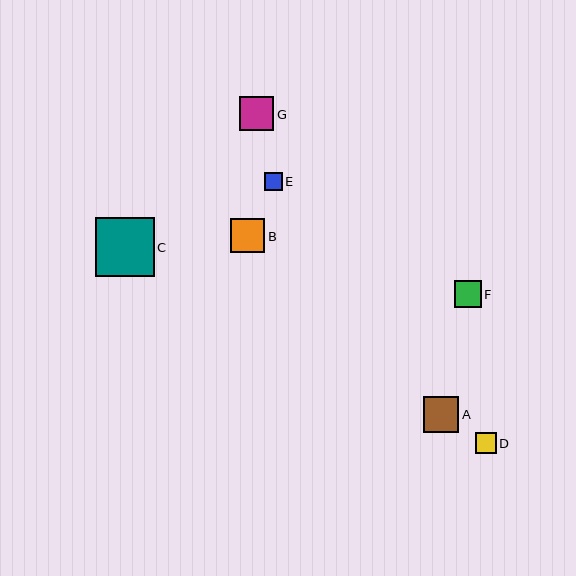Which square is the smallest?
Square E is the smallest with a size of approximately 18 pixels.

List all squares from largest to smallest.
From largest to smallest: C, A, B, G, F, D, E.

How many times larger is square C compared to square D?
Square C is approximately 2.8 times the size of square D.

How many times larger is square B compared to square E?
Square B is approximately 1.9 times the size of square E.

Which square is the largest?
Square C is the largest with a size of approximately 59 pixels.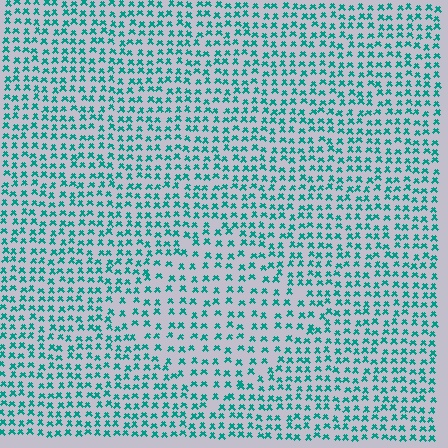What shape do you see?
I see a diamond.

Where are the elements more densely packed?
The elements are more densely packed outside the diamond boundary.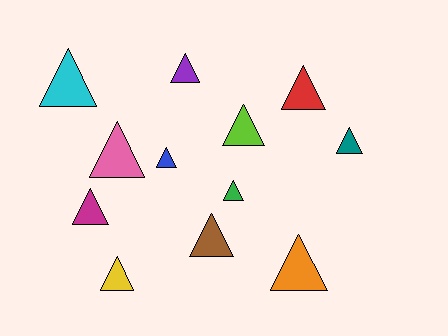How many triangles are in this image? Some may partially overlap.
There are 12 triangles.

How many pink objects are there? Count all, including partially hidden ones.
There is 1 pink object.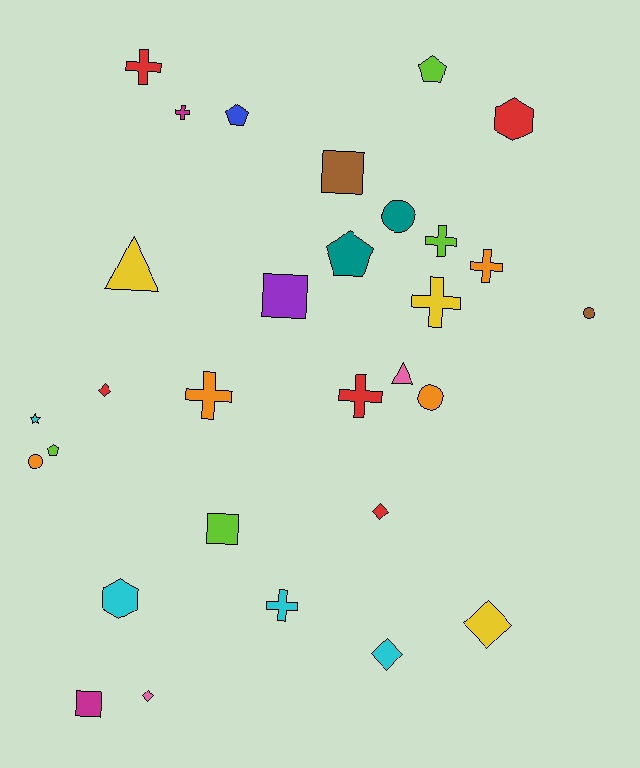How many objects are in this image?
There are 30 objects.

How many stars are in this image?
There is 1 star.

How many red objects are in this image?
There are 5 red objects.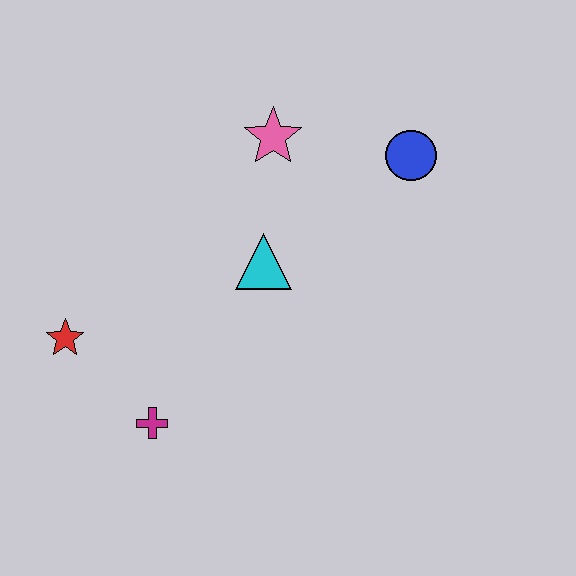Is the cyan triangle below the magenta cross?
No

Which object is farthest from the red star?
The blue circle is farthest from the red star.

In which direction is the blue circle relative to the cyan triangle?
The blue circle is to the right of the cyan triangle.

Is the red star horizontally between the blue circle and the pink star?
No